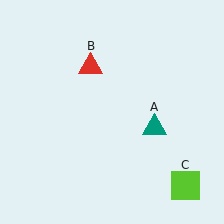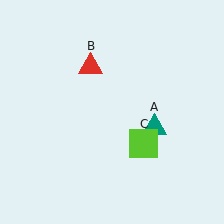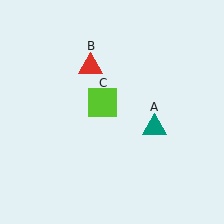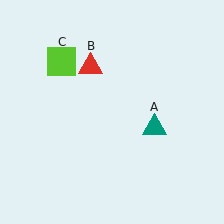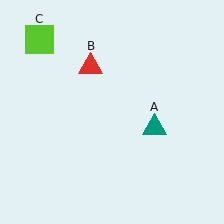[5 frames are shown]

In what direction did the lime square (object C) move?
The lime square (object C) moved up and to the left.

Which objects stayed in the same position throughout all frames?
Teal triangle (object A) and red triangle (object B) remained stationary.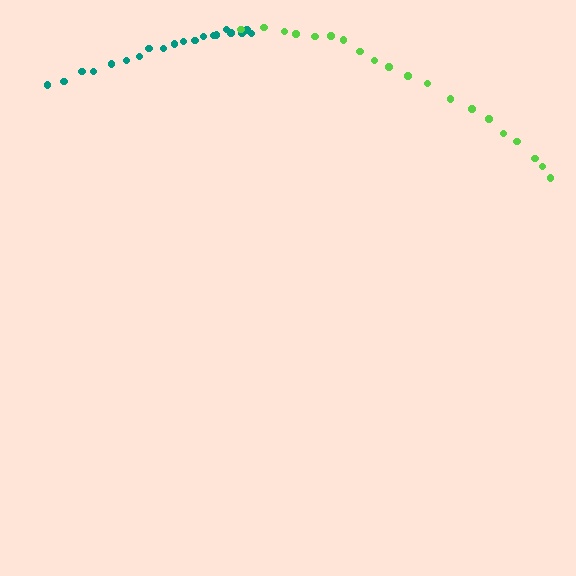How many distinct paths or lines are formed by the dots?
There are 2 distinct paths.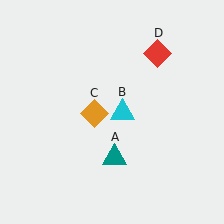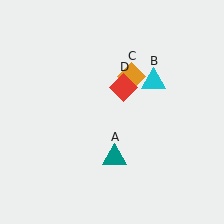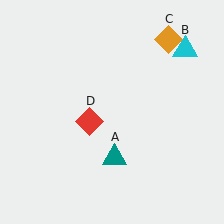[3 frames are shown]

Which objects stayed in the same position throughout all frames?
Teal triangle (object A) remained stationary.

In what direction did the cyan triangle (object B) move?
The cyan triangle (object B) moved up and to the right.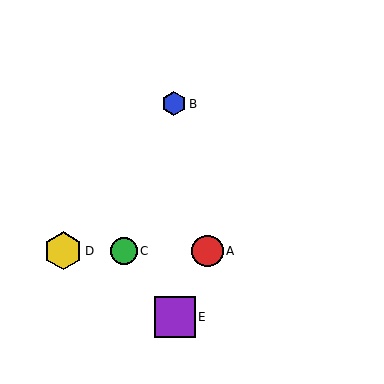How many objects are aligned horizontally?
3 objects (A, C, D) are aligned horizontally.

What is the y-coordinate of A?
Object A is at y≈251.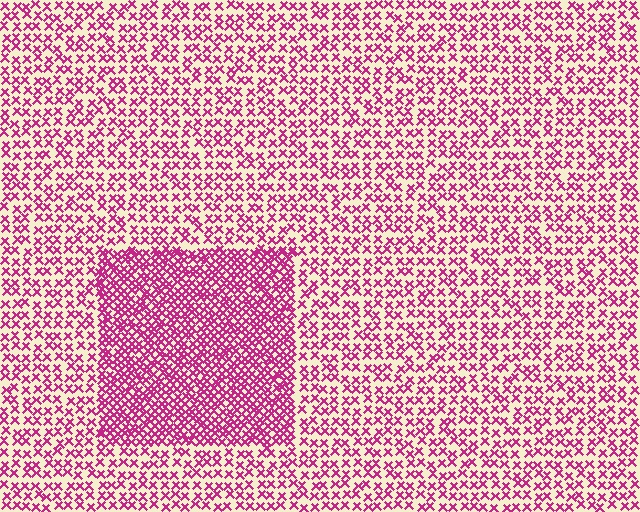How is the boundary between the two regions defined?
The boundary is defined by a change in element density (approximately 2.0x ratio). All elements are the same color, size, and shape.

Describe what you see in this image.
The image contains small magenta elements arranged at two different densities. A rectangle-shaped region is visible where the elements are more densely packed than the surrounding area.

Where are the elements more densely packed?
The elements are more densely packed inside the rectangle boundary.